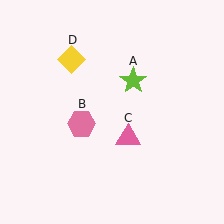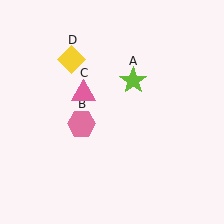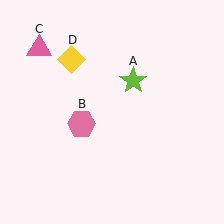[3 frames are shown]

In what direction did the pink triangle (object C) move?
The pink triangle (object C) moved up and to the left.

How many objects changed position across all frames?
1 object changed position: pink triangle (object C).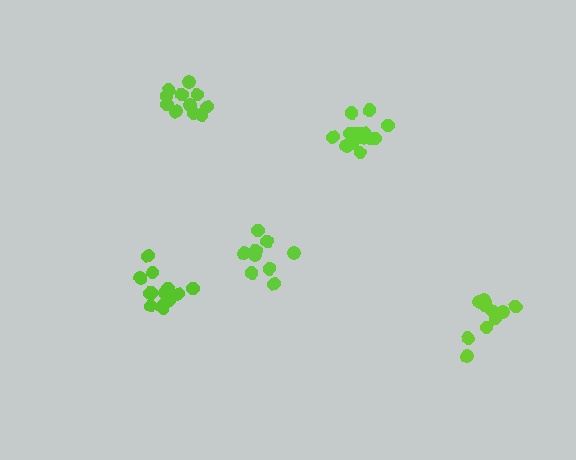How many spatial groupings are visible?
There are 5 spatial groupings.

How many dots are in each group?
Group 1: 9 dots, Group 2: 15 dots, Group 3: 12 dots, Group 4: 11 dots, Group 5: 14 dots (61 total).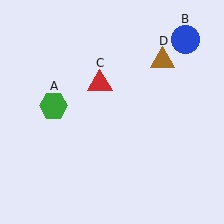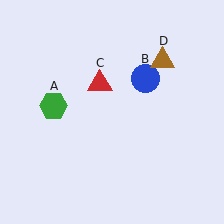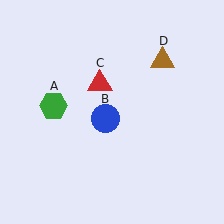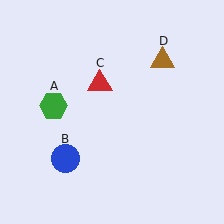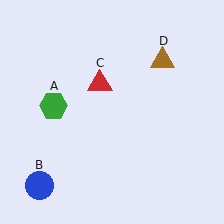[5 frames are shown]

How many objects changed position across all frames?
1 object changed position: blue circle (object B).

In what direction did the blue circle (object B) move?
The blue circle (object B) moved down and to the left.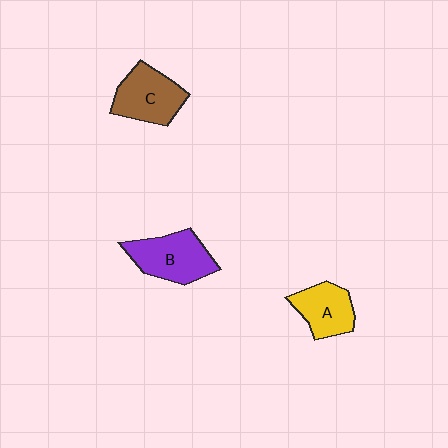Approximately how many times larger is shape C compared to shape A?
Approximately 1.2 times.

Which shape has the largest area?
Shape B (purple).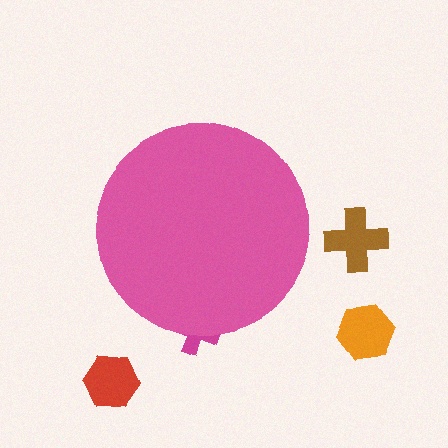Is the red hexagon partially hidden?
No, the red hexagon is fully visible.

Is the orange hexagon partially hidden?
No, the orange hexagon is fully visible.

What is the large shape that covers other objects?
A pink circle.